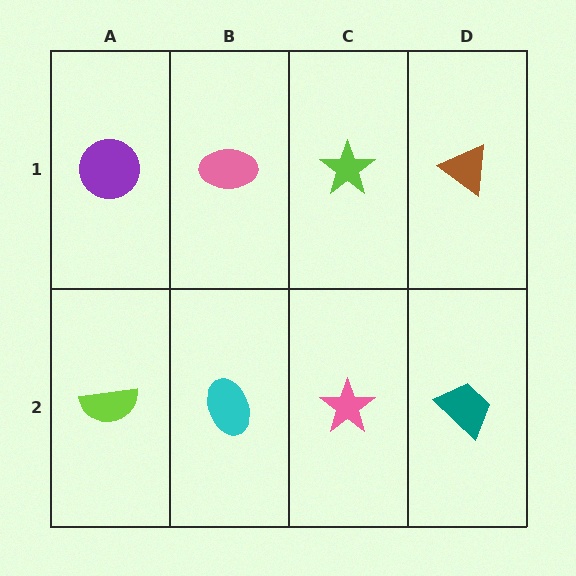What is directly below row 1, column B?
A cyan ellipse.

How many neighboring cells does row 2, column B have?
3.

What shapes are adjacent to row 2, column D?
A brown triangle (row 1, column D), a pink star (row 2, column C).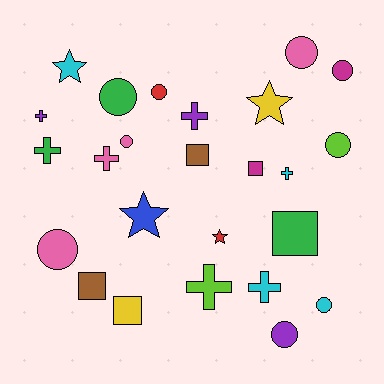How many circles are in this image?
There are 9 circles.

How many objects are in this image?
There are 25 objects.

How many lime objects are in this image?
There are 2 lime objects.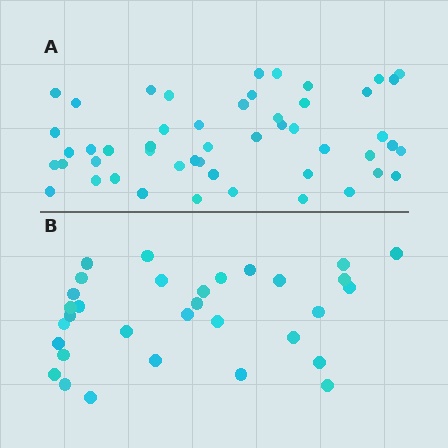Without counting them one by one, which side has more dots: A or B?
Region A (the top region) has more dots.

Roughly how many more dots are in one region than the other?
Region A has approximately 20 more dots than region B.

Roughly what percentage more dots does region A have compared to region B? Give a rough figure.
About 55% more.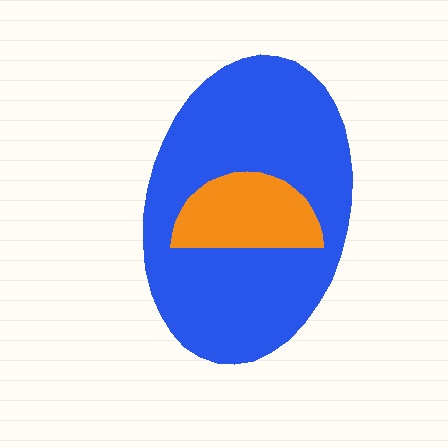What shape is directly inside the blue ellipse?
The orange semicircle.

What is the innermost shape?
The orange semicircle.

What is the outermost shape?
The blue ellipse.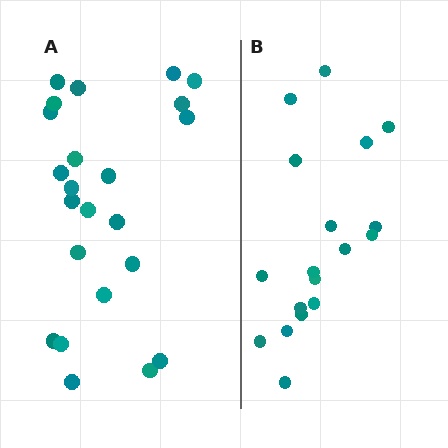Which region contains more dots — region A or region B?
Region A (the left region) has more dots.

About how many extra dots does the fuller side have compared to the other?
Region A has about 5 more dots than region B.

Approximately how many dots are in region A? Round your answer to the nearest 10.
About 20 dots. (The exact count is 23, which rounds to 20.)